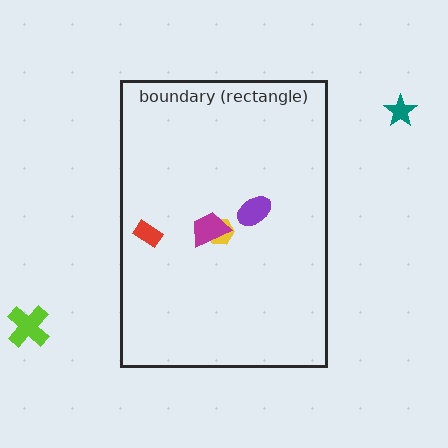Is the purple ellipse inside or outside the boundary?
Inside.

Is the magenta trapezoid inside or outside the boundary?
Inside.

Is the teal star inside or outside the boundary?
Outside.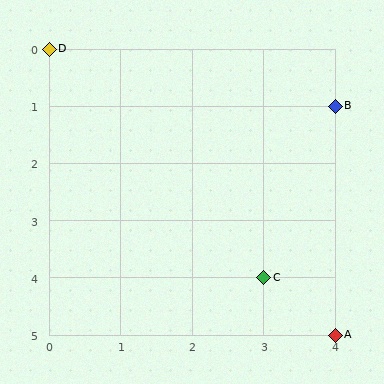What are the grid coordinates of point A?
Point A is at grid coordinates (4, 5).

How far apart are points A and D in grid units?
Points A and D are 4 columns and 5 rows apart (about 6.4 grid units diagonally).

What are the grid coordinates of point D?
Point D is at grid coordinates (0, 0).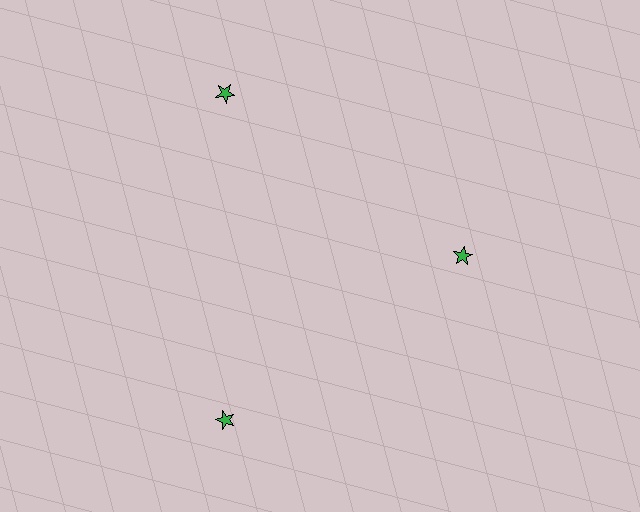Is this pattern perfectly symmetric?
No. The 3 green stars are arranged in a ring, but one element near the 3 o'clock position is pulled inward toward the center, breaking the 3-fold rotational symmetry.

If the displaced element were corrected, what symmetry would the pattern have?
It would have 3-fold rotational symmetry — the pattern would map onto itself every 120 degrees.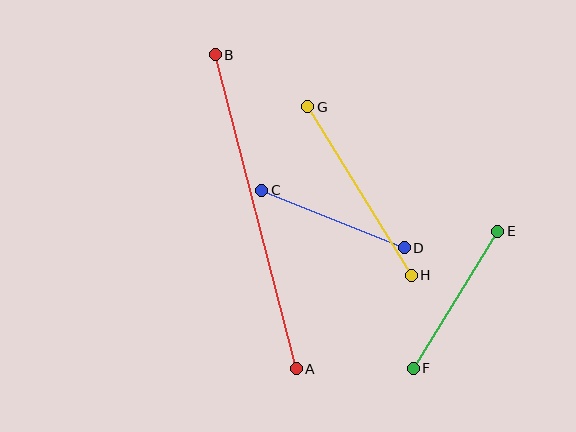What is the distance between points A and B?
The distance is approximately 324 pixels.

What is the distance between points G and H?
The distance is approximately 197 pixels.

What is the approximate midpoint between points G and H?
The midpoint is at approximately (359, 191) pixels.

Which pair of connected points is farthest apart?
Points A and B are farthest apart.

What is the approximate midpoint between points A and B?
The midpoint is at approximately (256, 212) pixels.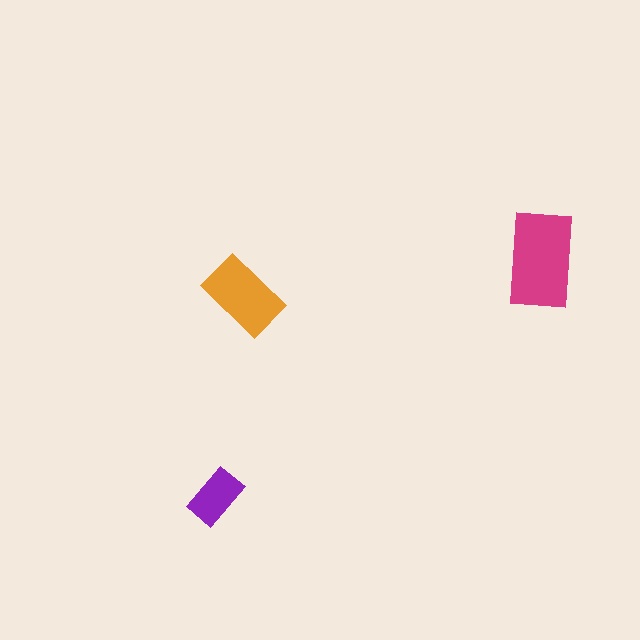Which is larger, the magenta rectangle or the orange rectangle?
The magenta one.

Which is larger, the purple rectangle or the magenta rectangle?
The magenta one.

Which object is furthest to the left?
The purple rectangle is leftmost.